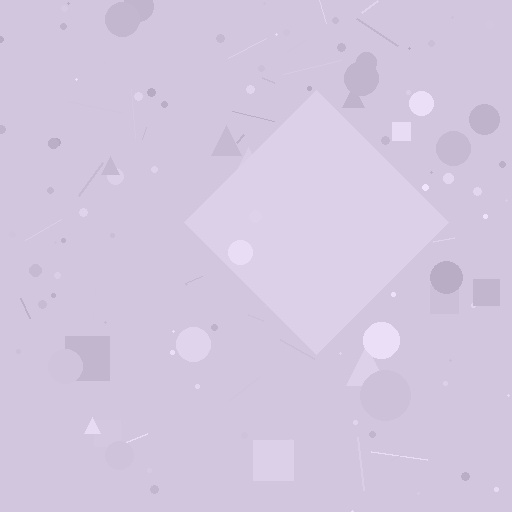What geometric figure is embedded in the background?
A diamond is embedded in the background.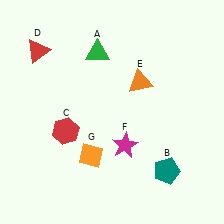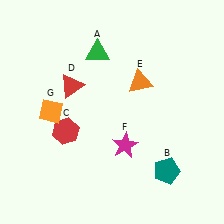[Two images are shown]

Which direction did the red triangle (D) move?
The red triangle (D) moved down.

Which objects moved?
The objects that moved are: the red triangle (D), the orange diamond (G).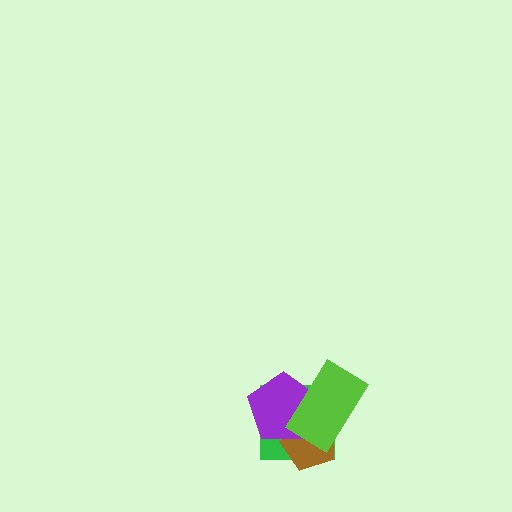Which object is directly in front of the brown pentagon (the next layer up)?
The purple pentagon is directly in front of the brown pentagon.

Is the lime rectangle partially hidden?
No, no other shape covers it.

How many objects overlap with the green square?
3 objects overlap with the green square.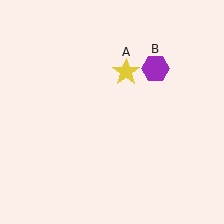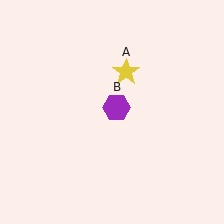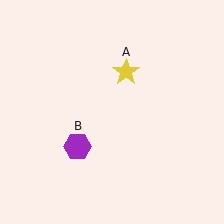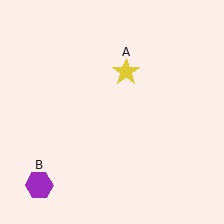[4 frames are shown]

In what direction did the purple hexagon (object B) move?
The purple hexagon (object B) moved down and to the left.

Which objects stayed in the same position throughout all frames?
Yellow star (object A) remained stationary.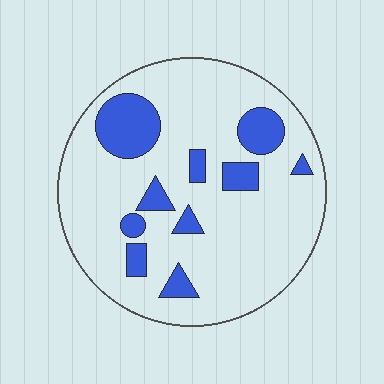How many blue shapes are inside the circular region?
10.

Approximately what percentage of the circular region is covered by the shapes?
Approximately 20%.